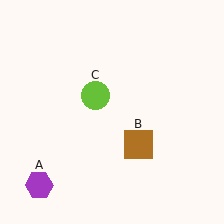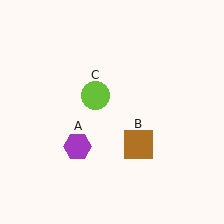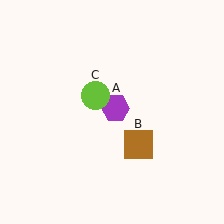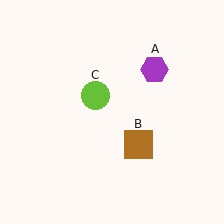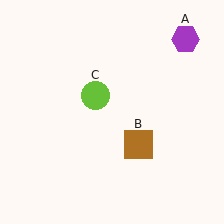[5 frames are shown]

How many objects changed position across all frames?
1 object changed position: purple hexagon (object A).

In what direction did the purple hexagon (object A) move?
The purple hexagon (object A) moved up and to the right.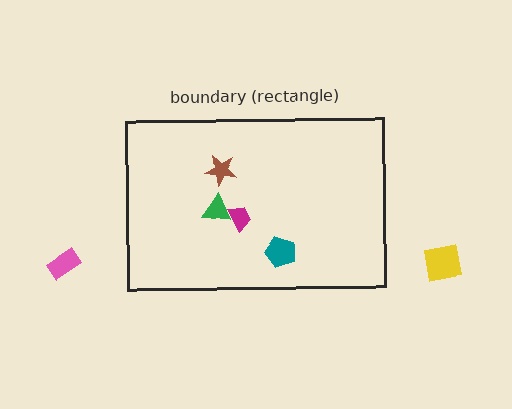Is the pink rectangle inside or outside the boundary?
Outside.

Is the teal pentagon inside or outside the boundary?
Inside.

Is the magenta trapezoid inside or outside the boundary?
Inside.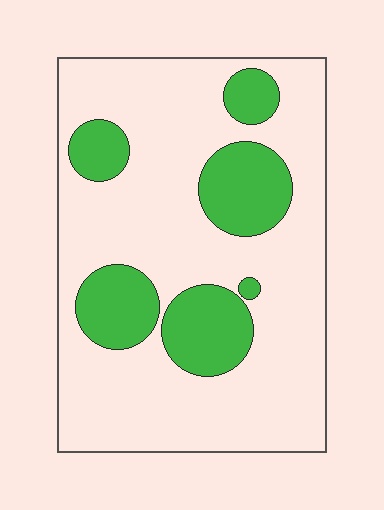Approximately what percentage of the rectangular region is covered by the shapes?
Approximately 25%.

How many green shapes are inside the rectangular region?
6.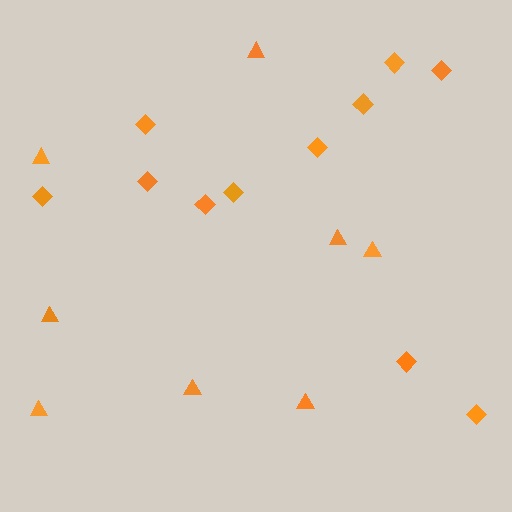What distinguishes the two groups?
There are 2 groups: one group of triangles (8) and one group of diamonds (11).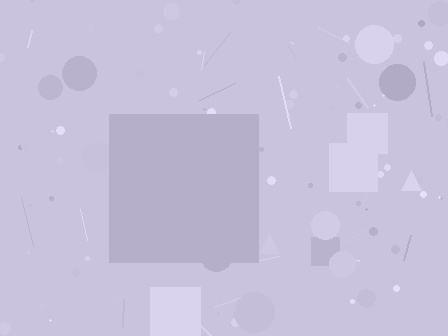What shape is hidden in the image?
A square is hidden in the image.